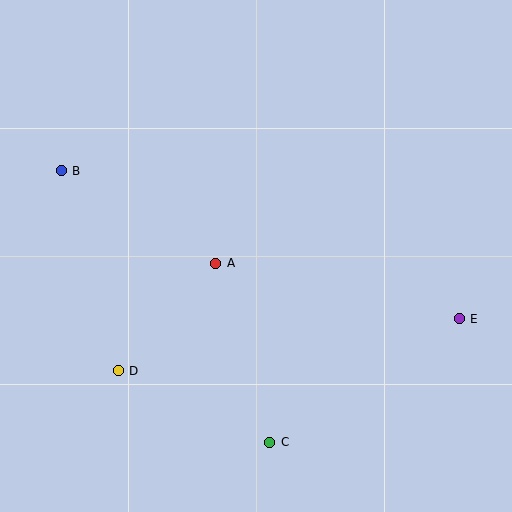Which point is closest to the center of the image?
Point A at (216, 263) is closest to the center.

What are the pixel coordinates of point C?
Point C is at (270, 442).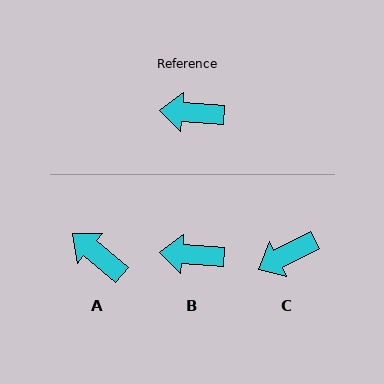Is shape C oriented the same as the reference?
No, it is off by about 31 degrees.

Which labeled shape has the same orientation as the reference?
B.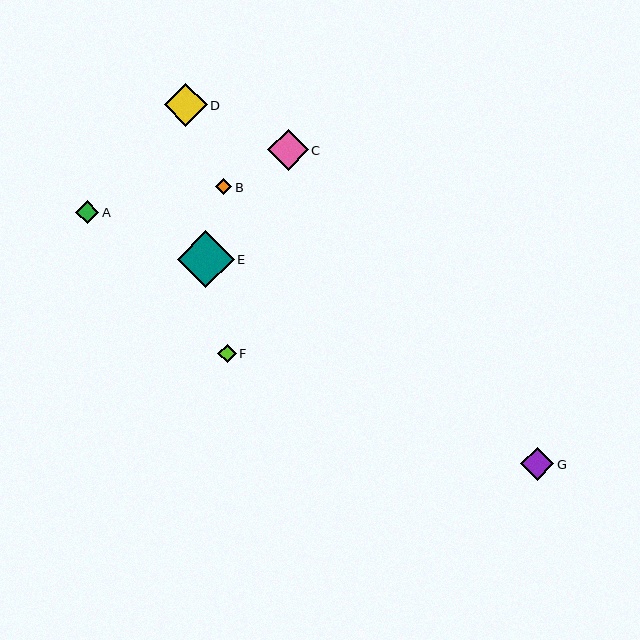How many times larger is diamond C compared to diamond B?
Diamond C is approximately 2.5 times the size of diamond B.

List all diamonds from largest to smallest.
From largest to smallest: E, D, C, G, A, F, B.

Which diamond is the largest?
Diamond E is the largest with a size of approximately 57 pixels.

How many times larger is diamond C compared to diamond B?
Diamond C is approximately 2.5 times the size of diamond B.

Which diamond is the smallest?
Diamond B is the smallest with a size of approximately 16 pixels.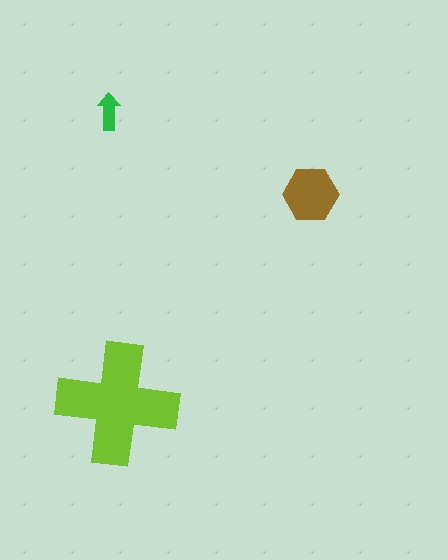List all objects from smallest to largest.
The green arrow, the brown hexagon, the lime cross.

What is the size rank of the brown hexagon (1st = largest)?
2nd.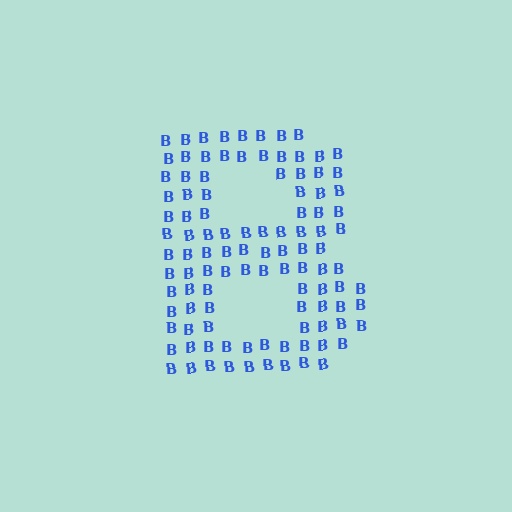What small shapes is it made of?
It is made of small letter B's.